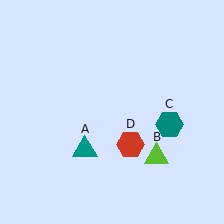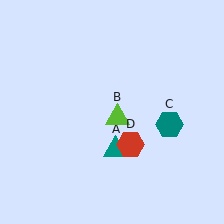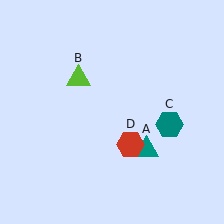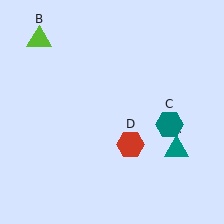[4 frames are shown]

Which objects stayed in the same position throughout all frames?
Teal hexagon (object C) and red hexagon (object D) remained stationary.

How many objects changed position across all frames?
2 objects changed position: teal triangle (object A), lime triangle (object B).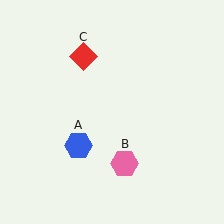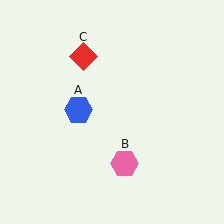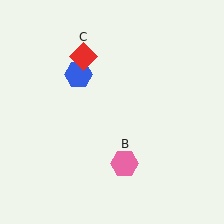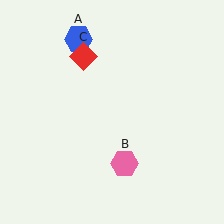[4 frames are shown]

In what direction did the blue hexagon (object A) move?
The blue hexagon (object A) moved up.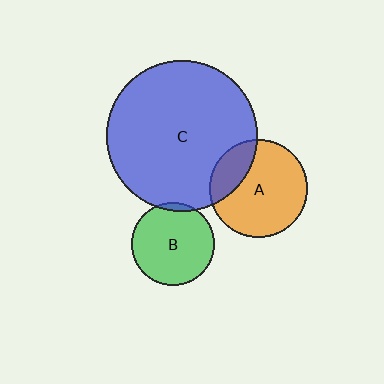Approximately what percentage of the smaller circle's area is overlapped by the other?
Approximately 25%.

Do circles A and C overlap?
Yes.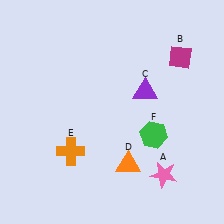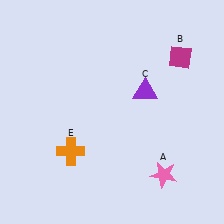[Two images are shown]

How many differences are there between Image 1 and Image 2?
There are 2 differences between the two images.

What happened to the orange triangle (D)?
The orange triangle (D) was removed in Image 2. It was in the bottom-right area of Image 1.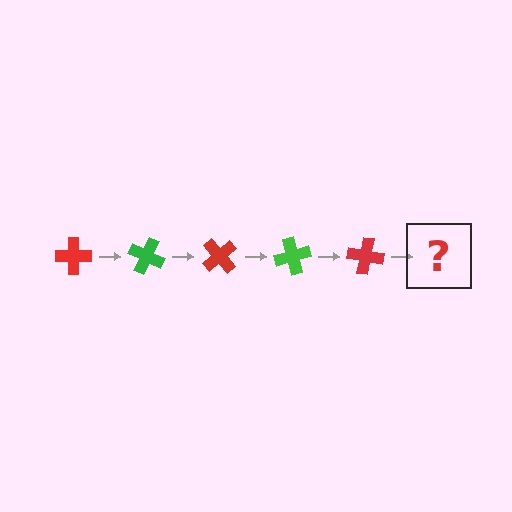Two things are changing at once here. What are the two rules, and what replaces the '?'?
The two rules are that it rotates 25 degrees each step and the color cycles through red and green. The '?' should be a green cross, rotated 125 degrees from the start.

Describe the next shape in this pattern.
It should be a green cross, rotated 125 degrees from the start.